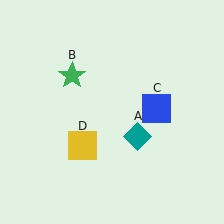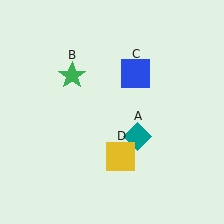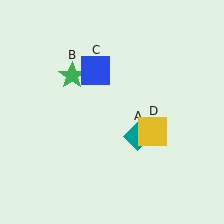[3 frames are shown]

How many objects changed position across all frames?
2 objects changed position: blue square (object C), yellow square (object D).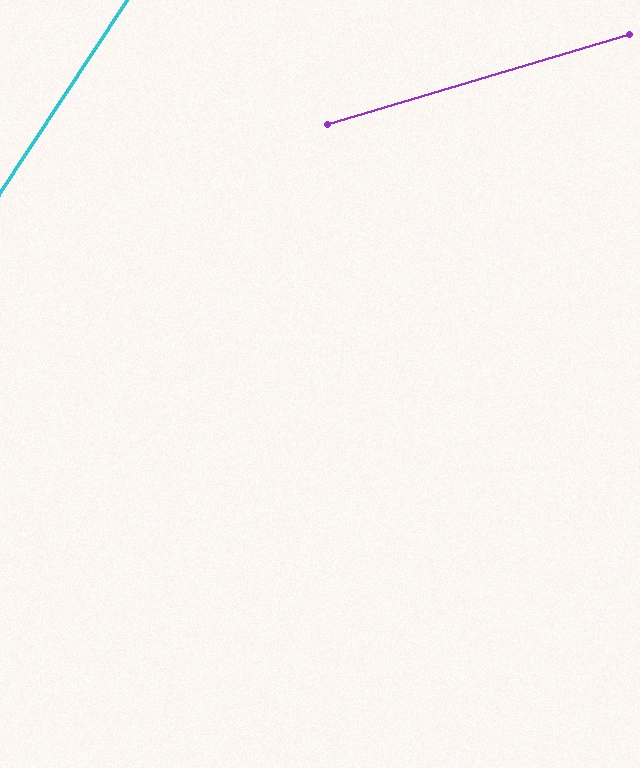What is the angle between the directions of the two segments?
Approximately 40 degrees.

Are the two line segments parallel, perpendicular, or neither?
Neither parallel nor perpendicular — they differ by about 40°.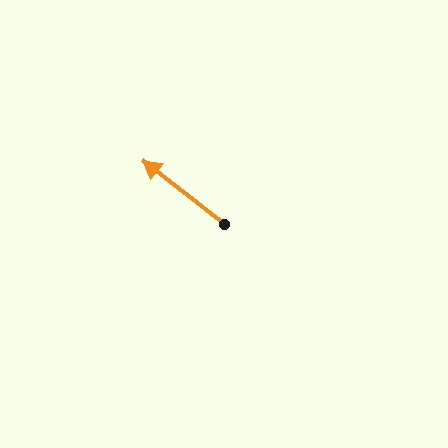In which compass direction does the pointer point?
Northwest.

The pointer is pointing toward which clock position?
Roughly 10 o'clock.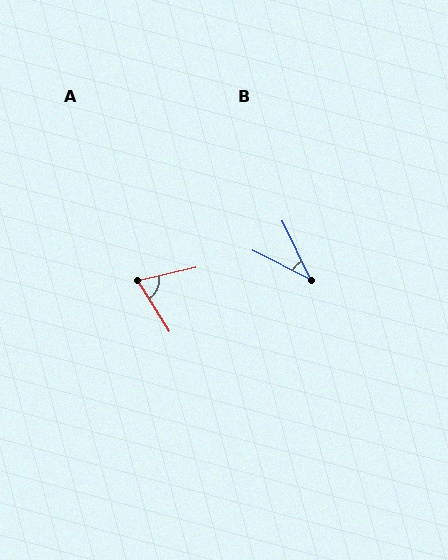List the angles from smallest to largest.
B (38°), A (71°).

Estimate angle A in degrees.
Approximately 71 degrees.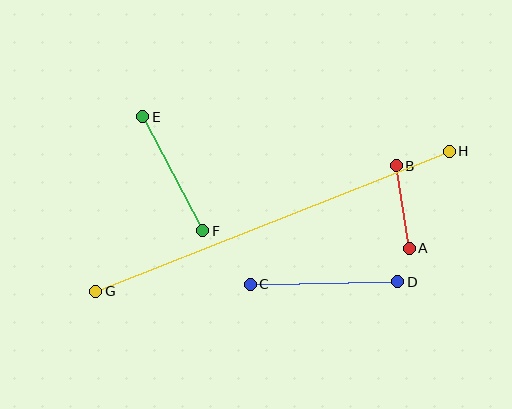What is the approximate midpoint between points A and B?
The midpoint is at approximately (403, 207) pixels.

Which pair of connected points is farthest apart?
Points G and H are farthest apart.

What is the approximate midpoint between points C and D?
The midpoint is at approximately (324, 283) pixels.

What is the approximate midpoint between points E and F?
The midpoint is at approximately (173, 174) pixels.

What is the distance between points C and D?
The distance is approximately 147 pixels.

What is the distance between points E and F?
The distance is approximately 128 pixels.